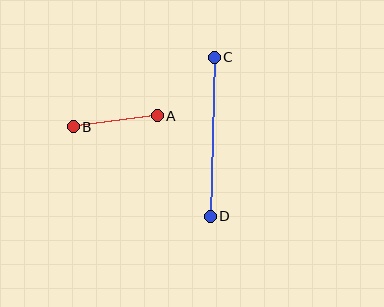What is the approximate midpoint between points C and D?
The midpoint is at approximately (212, 137) pixels.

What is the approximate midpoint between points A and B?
The midpoint is at approximately (115, 121) pixels.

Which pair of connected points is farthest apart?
Points C and D are farthest apart.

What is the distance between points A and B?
The distance is approximately 85 pixels.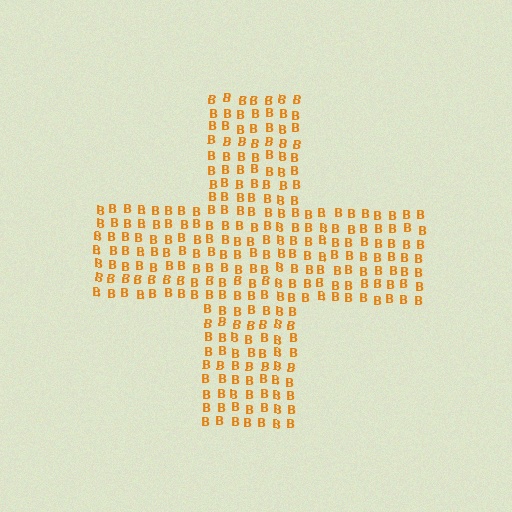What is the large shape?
The large shape is a cross.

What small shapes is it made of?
It is made of small letter B's.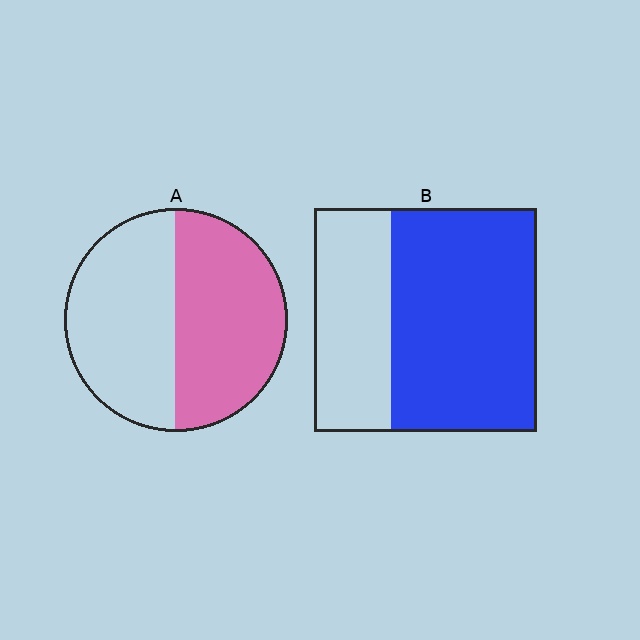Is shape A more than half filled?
Roughly half.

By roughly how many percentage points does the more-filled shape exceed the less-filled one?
By roughly 15 percentage points (B over A).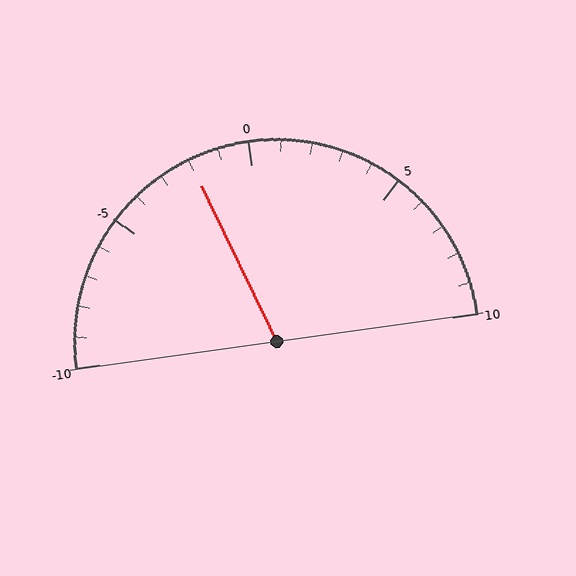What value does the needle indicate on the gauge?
The needle indicates approximately -2.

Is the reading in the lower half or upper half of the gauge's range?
The reading is in the lower half of the range (-10 to 10).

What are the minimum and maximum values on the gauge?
The gauge ranges from -10 to 10.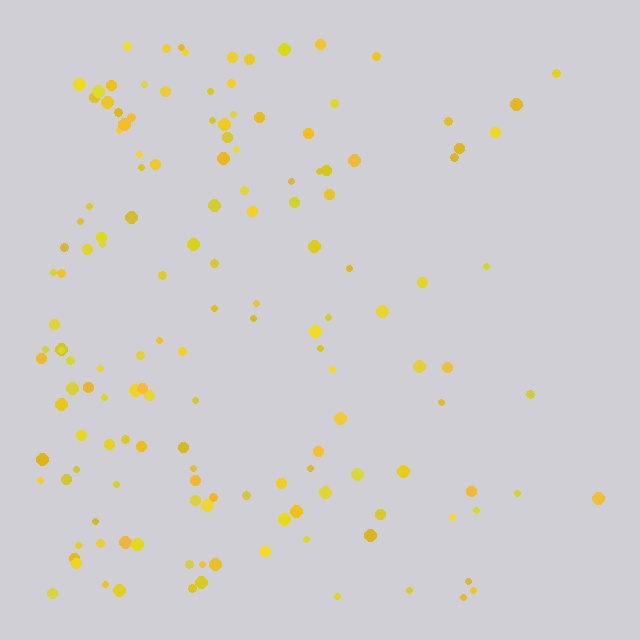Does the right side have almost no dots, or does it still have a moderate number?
Still a moderate number, just noticeably fewer than the left.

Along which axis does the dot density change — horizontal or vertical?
Horizontal.